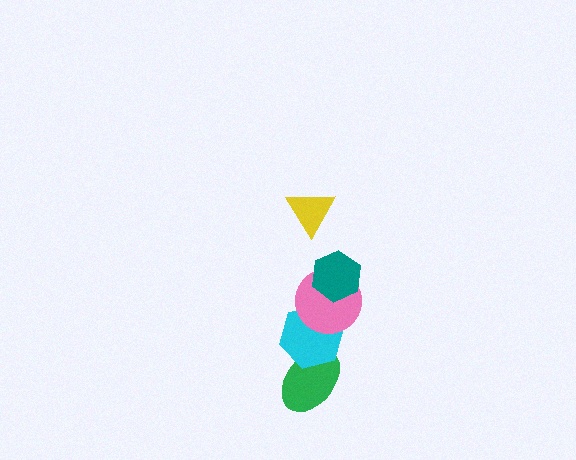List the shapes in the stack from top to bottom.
From top to bottom: the yellow triangle, the teal hexagon, the pink circle, the cyan hexagon, the green ellipse.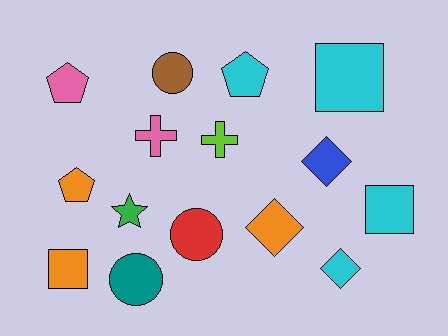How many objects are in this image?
There are 15 objects.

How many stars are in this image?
There is 1 star.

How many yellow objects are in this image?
There are no yellow objects.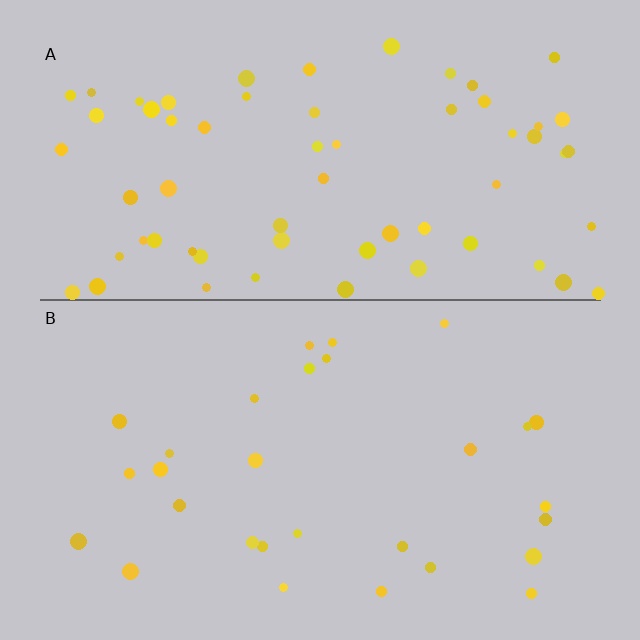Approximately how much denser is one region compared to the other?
Approximately 2.2× — region A over region B.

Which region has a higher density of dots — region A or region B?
A (the top).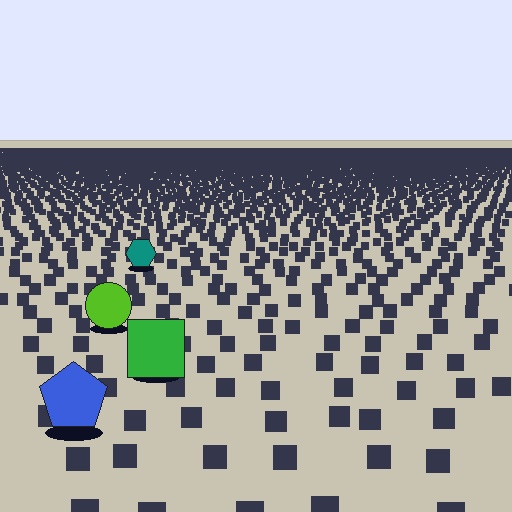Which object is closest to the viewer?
The blue pentagon is closest. The texture marks near it are larger and more spread out.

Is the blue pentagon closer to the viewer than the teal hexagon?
Yes. The blue pentagon is closer — you can tell from the texture gradient: the ground texture is coarser near it.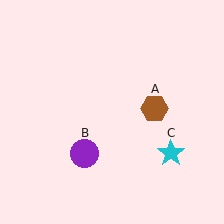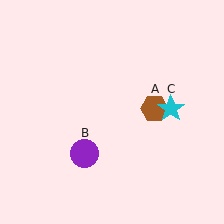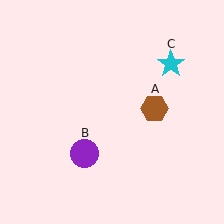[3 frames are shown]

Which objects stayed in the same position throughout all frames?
Brown hexagon (object A) and purple circle (object B) remained stationary.